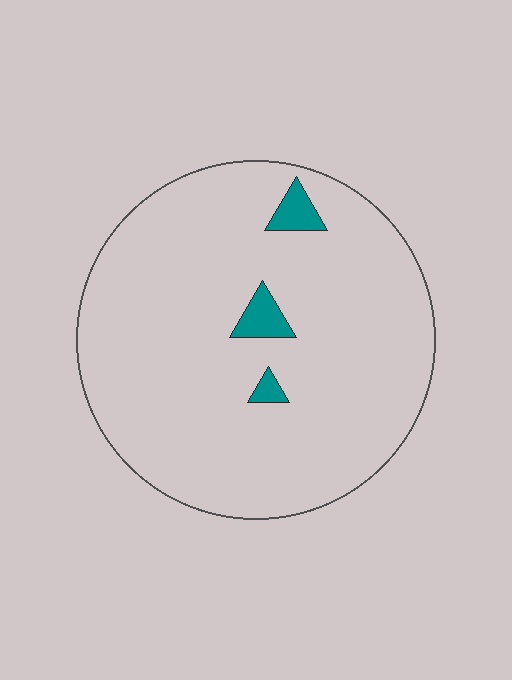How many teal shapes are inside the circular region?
3.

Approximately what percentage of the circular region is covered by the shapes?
Approximately 5%.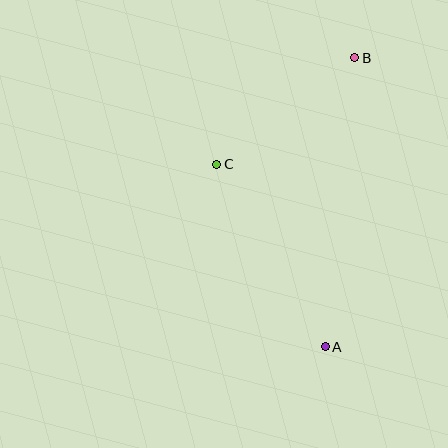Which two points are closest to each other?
Points B and C are closest to each other.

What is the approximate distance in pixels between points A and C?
The distance between A and C is approximately 212 pixels.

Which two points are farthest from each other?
Points A and B are farthest from each other.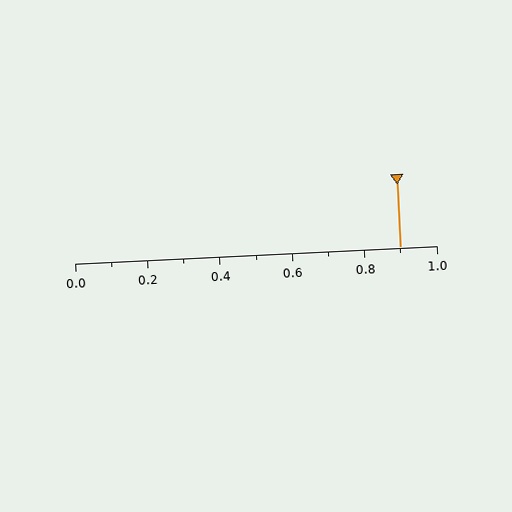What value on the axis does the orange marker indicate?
The marker indicates approximately 0.9.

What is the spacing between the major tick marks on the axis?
The major ticks are spaced 0.2 apart.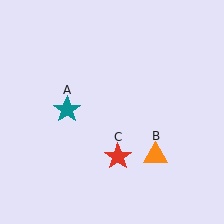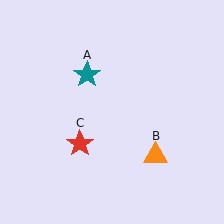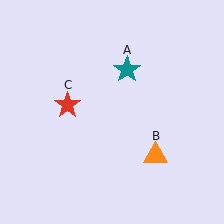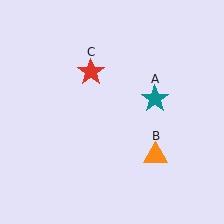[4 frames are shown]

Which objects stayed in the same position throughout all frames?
Orange triangle (object B) remained stationary.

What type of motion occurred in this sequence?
The teal star (object A), red star (object C) rotated clockwise around the center of the scene.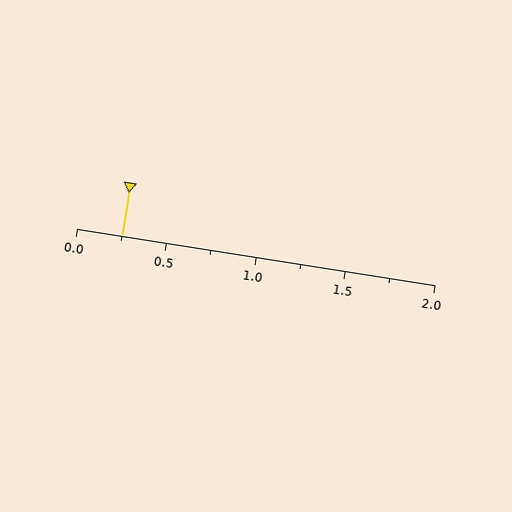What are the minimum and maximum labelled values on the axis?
The axis runs from 0.0 to 2.0.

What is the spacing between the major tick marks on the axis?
The major ticks are spaced 0.5 apart.